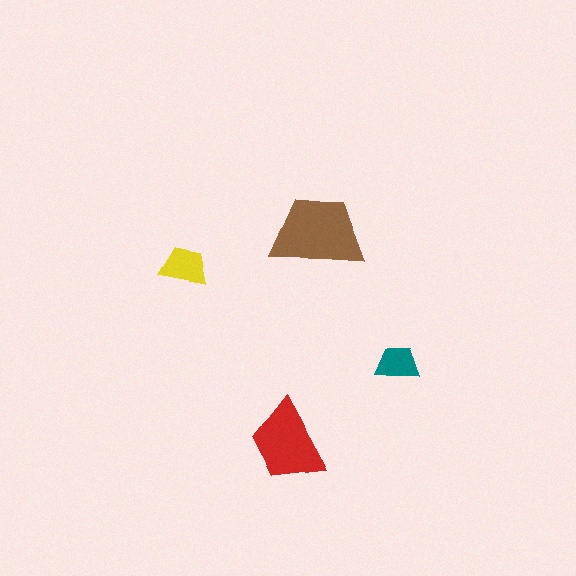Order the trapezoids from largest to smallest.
the brown one, the red one, the yellow one, the teal one.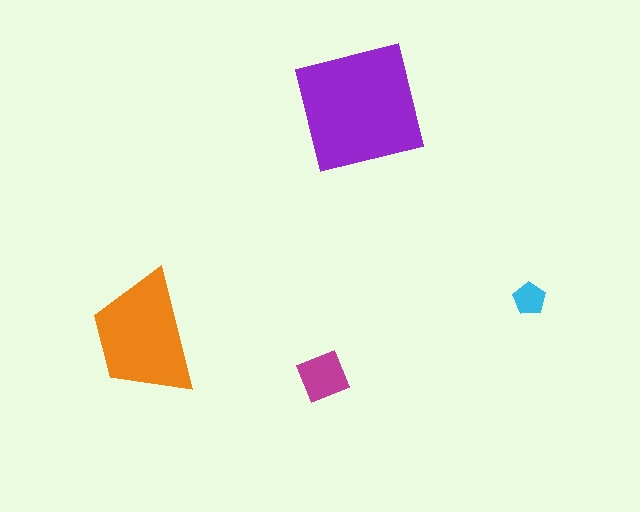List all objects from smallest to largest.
The cyan pentagon, the magenta diamond, the orange trapezoid, the purple square.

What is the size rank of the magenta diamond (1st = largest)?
3rd.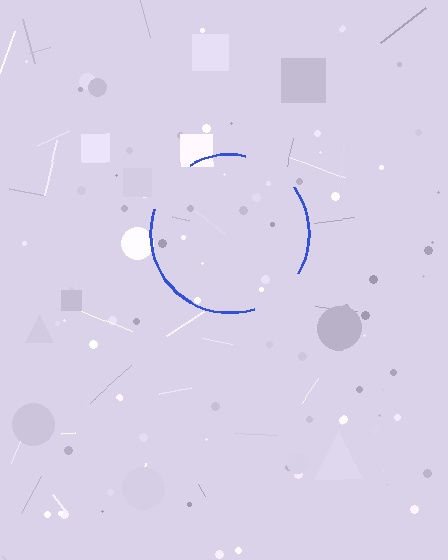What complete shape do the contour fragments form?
The contour fragments form a circle.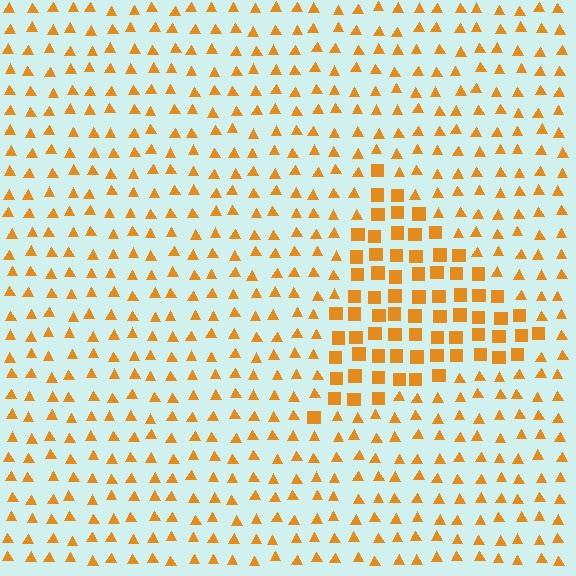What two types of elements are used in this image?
The image uses squares inside the triangle region and triangles outside it.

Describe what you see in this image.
The image is filled with small orange elements arranged in a uniform grid. A triangle-shaped region contains squares, while the surrounding area contains triangles. The boundary is defined purely by the change in element shape.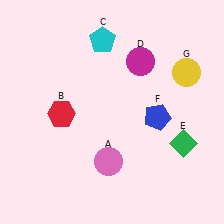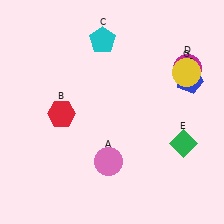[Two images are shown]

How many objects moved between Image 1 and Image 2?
2 objects moved between the two images.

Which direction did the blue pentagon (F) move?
The blue pentagon (F) moved up.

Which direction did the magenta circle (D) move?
The magenta circle (D) moved right.